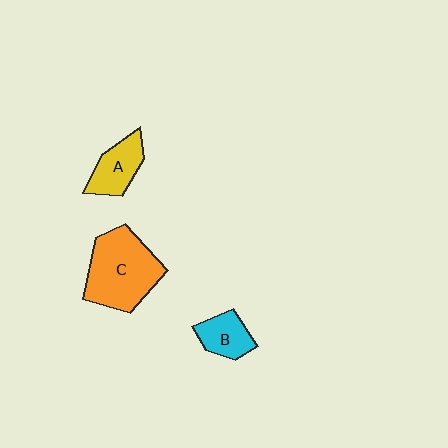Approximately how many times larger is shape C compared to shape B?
Approximately 2.4 times.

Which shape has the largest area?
Shape C (orange).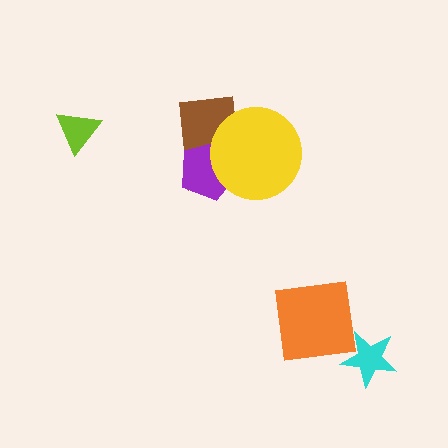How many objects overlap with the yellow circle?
2 objects overlap with the yellow circle.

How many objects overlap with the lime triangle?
0 objects overlap with the lime triangle.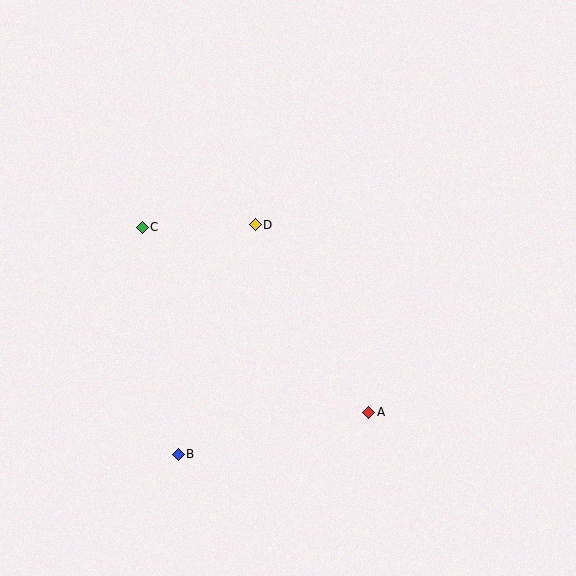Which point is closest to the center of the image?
Point D at (255, 225) is closest to the center.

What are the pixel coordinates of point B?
Point B is at (178, 454).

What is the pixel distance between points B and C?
The distance between B and C is 230 pixels.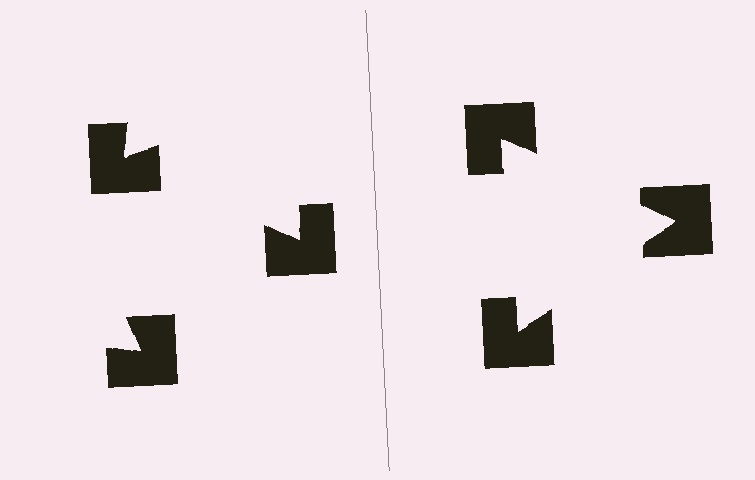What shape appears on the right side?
An illusory triangle.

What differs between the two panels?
The notched squares are positioned identically on both sides; only the wedge orientations differ. On the right they align to a triangle; on the left they are misaligned.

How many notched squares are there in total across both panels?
6 — 3 on each side.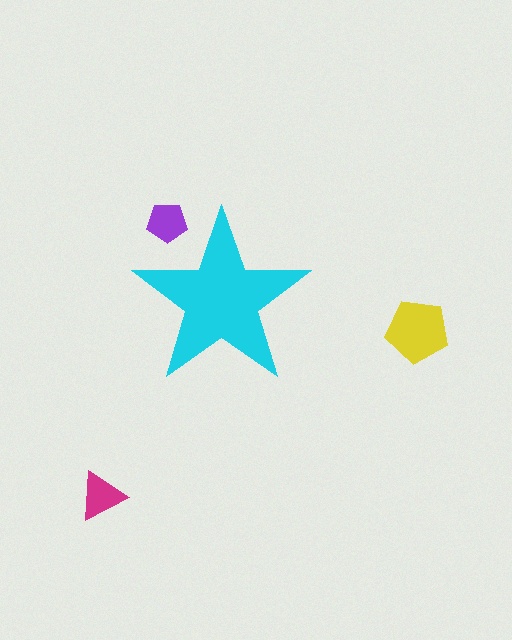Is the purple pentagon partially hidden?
Yes, the purple pentagon is partially hidden behind the cyan star.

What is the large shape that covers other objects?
A cyan star.